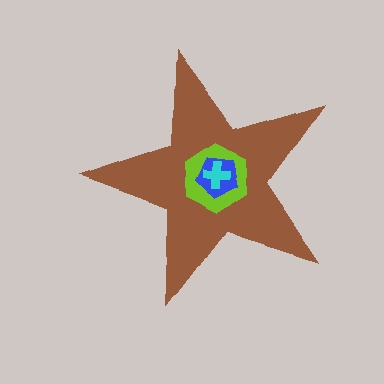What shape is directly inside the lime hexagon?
The blue pentagon.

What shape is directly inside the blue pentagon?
The cyan cross.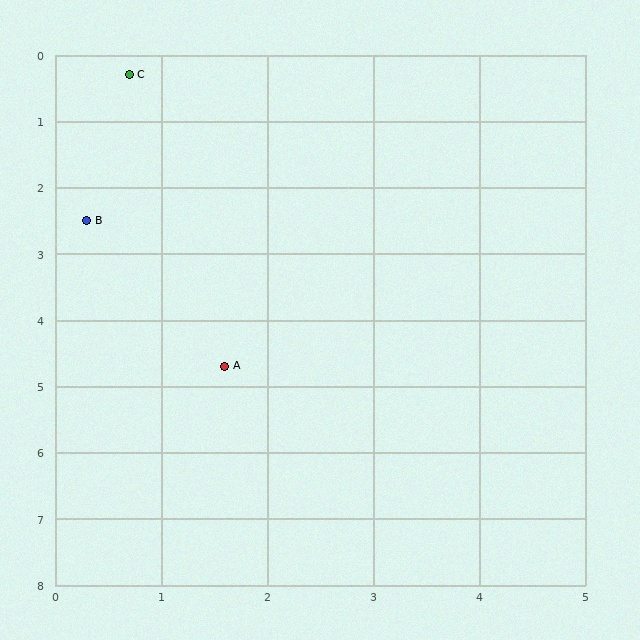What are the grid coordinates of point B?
Point B is at approximately (0.3, 2.5).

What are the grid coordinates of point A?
Point A is at approximately (1.6, 4.7).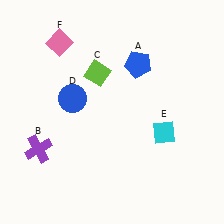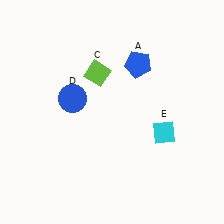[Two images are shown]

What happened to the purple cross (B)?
The purple cross (B) was removed in Image 2. It was in the bottom-left area of Image 1.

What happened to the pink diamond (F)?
The pink diamond (F) was removed in Image 2. It was in the top-left area of Image 1.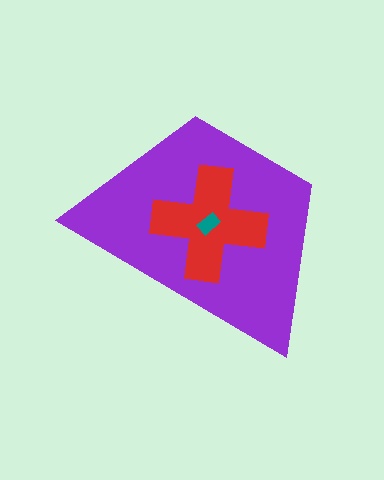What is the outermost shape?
The purple trapezoid.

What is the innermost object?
The teal rectangle.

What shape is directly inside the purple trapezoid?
The red cross.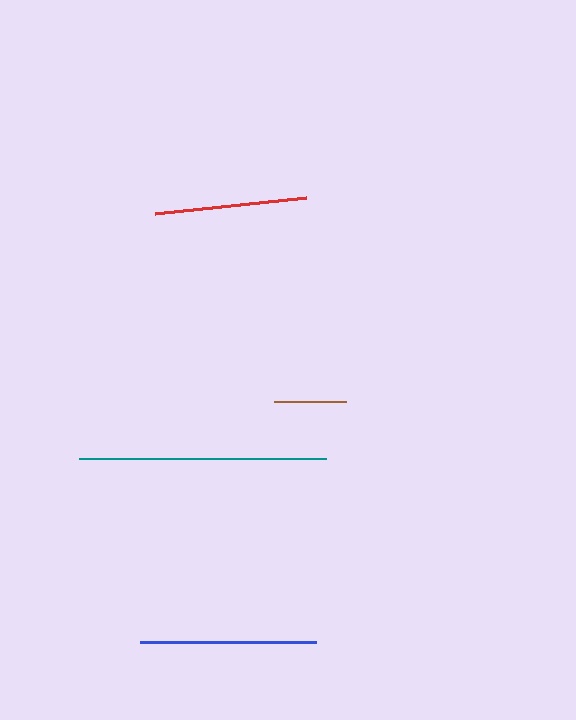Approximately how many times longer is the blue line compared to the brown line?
The blue line is approximately 2.5 times the length of the brown line.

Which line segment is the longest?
The teal line is the longest at approximately 247 pixels.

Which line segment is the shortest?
The brown line is the shortest at approximately 72 pixels.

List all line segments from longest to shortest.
From longest to shortest: teal, blue, red, brown.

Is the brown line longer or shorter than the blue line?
The blue line is longer than the brown line.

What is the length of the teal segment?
The teal segment is approximately 247 pixels long.